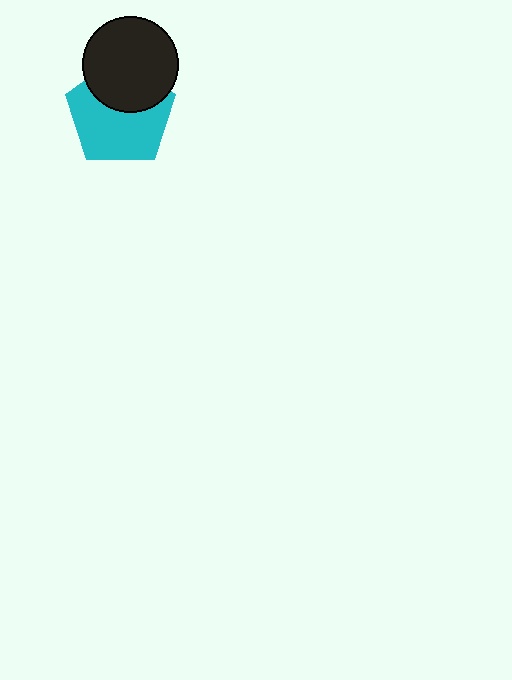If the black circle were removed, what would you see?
You would see the complete cyan pentagon.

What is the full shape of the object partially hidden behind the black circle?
The partially hidden object is a cyan pentagon.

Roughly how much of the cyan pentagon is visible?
About half of it is visible (roughly 63%).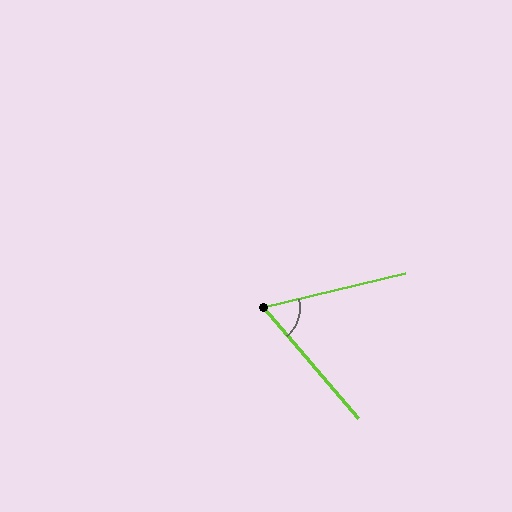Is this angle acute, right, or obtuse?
It is acute.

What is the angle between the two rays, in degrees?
Approximately 63 degrees.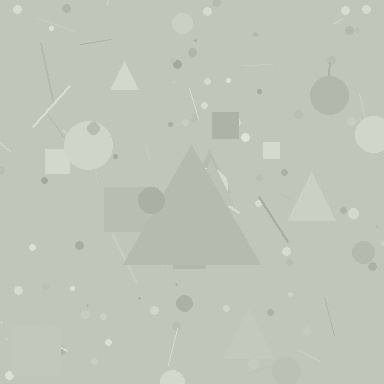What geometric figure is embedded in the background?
A triangle is embedded in the background.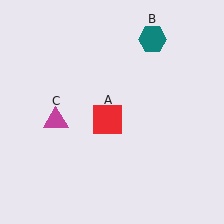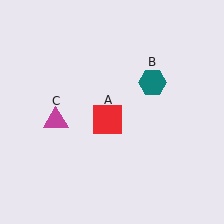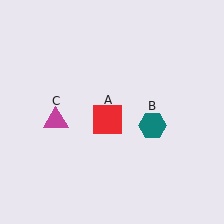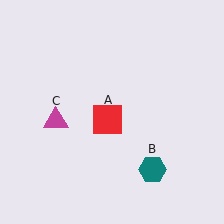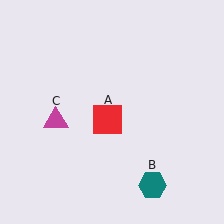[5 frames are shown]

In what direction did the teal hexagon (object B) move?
The teal hexagon (object B) moved down.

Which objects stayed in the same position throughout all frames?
Red square (object A) and magenta triangle (object C) remained stationary.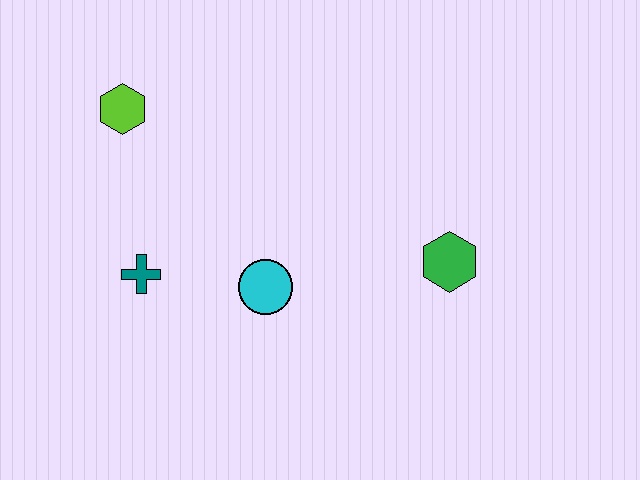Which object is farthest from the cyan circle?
The lime hexagon is farthest from the cyan circle.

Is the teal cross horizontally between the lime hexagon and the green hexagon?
Yes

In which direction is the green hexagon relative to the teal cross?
The green hexagon is to the right of the teal cross.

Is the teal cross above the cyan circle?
Yes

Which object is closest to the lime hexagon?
The teal cross is closest to the lime hexagon.